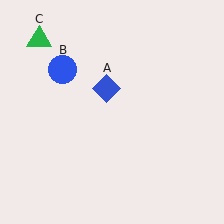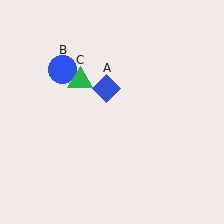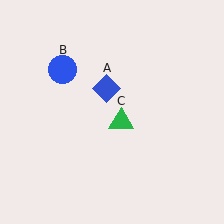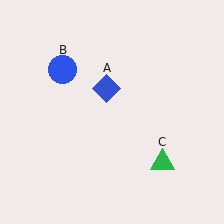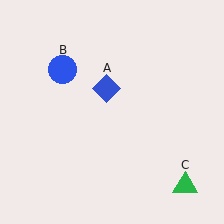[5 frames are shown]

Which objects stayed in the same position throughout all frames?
Blue diamond (object A) and blue circle (object B) remained stationary.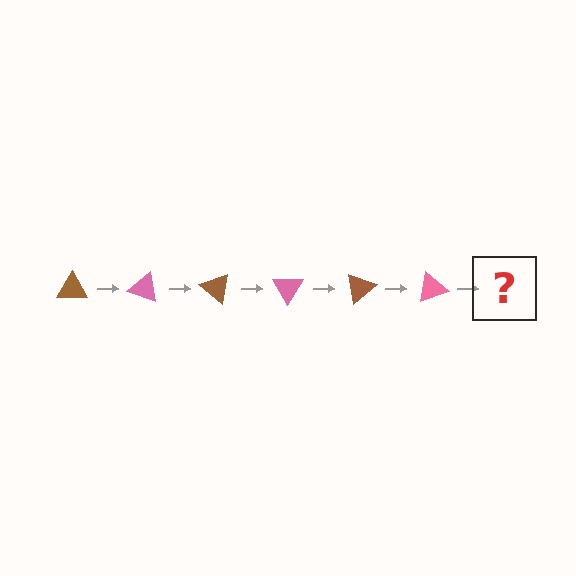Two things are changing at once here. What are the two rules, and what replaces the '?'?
The two rules are that it rotates 20 degrees each step and the color cycles through brown and pink. The '?' should be a brown triangle, rotated 120 degrees from the start.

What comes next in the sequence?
The next element should be a brown triangle, rotated 120 degrees from the start.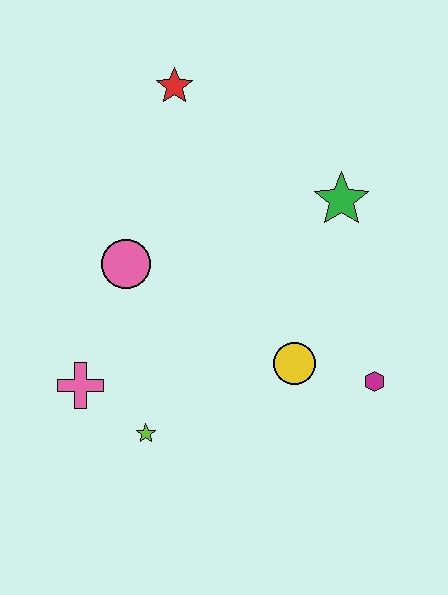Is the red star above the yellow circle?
Yes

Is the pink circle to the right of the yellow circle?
No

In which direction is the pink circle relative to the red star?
The pink circle is below the red star.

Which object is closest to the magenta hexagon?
The yellow circle is closest to the magenta hexagon.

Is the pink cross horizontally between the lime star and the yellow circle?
No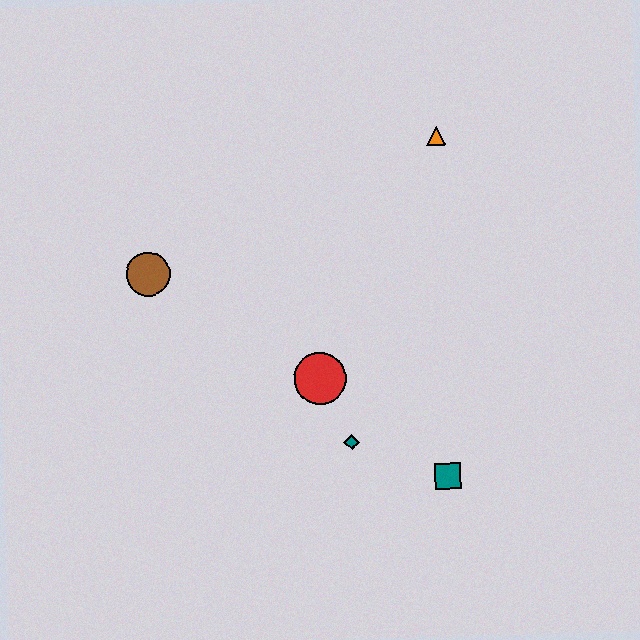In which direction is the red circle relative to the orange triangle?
The red circle is below the orange triangle.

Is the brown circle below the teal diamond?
No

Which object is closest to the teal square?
The teal diamond is closest to the teal square.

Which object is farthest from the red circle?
The orange triangle is farthest from the red circle.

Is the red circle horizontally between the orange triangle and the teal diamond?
No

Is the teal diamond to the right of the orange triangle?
No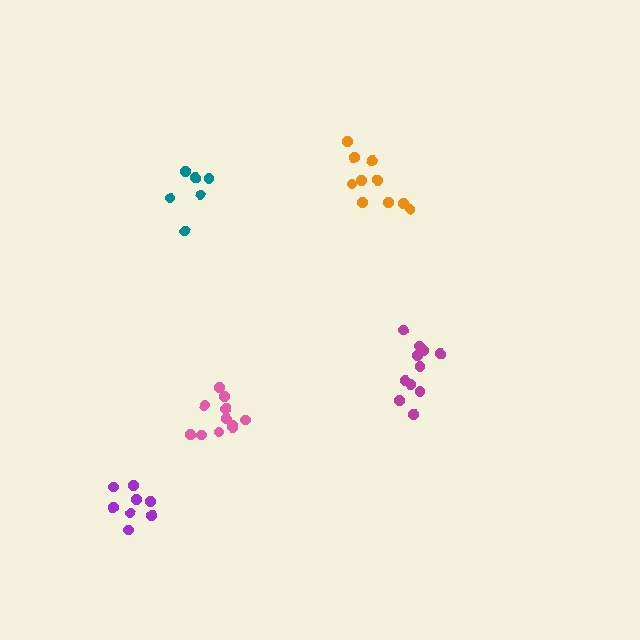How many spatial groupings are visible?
There are 5 spatial groupings.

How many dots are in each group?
Group 1: 11 dots, Group 2: 11 dots, Group 3: 10 dots, Group 4: 8 dots, Group 5: 6 dots (46 total).